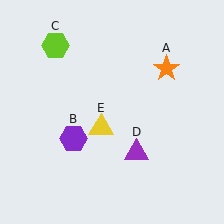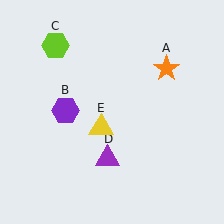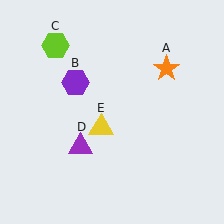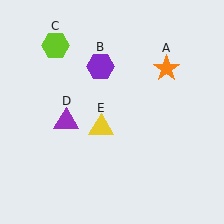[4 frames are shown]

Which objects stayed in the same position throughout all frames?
Orange star (object A) and lime hexagon (object C) and yellow triangle (object E) remained stationary.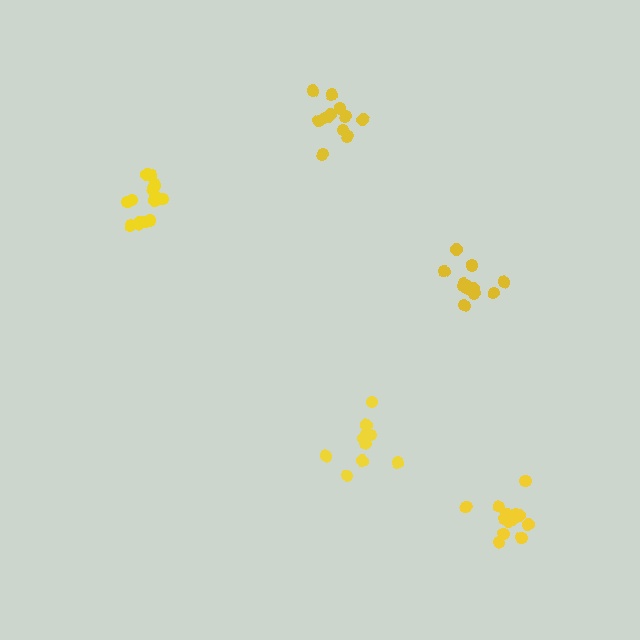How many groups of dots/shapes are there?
There are 5 groups.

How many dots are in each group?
Group 1: 10 dots, Group 2: 14 dots, Group 3: 13 dots, Group 4: 12 dots, Group 5: 13 dots (62 total).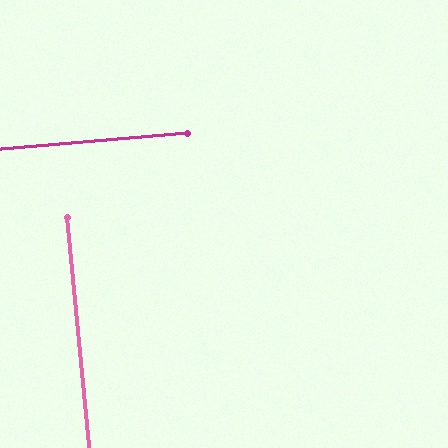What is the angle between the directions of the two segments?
Approximately 89 degrees.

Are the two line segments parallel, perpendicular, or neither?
Perpendicular — they meet at approximately 89°.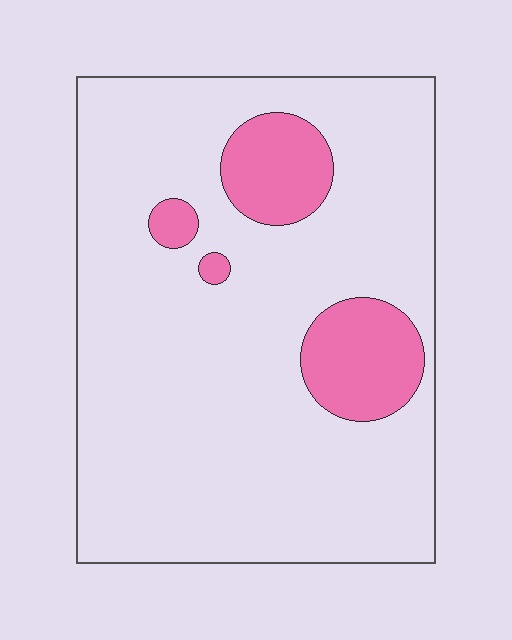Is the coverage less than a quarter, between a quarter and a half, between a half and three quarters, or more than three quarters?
Less than a quarter.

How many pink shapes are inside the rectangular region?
4.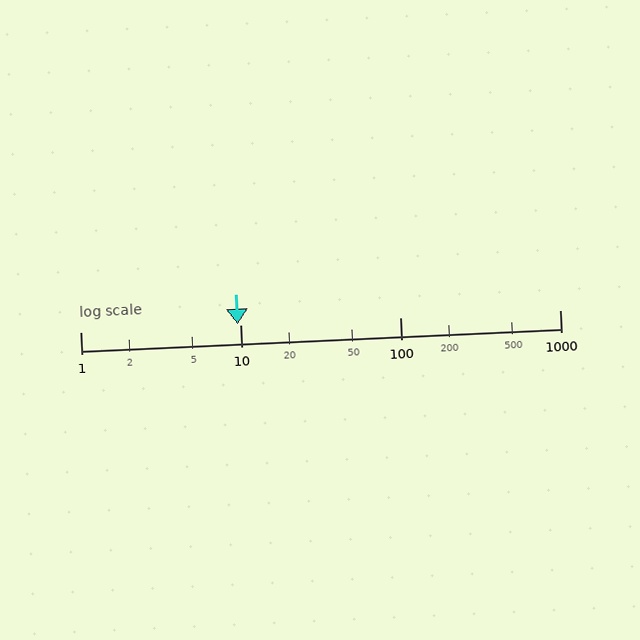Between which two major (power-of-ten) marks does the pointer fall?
The pointer is between 1 and 10.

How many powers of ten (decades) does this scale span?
The scale spans 3 decades, from 1 to 1000.